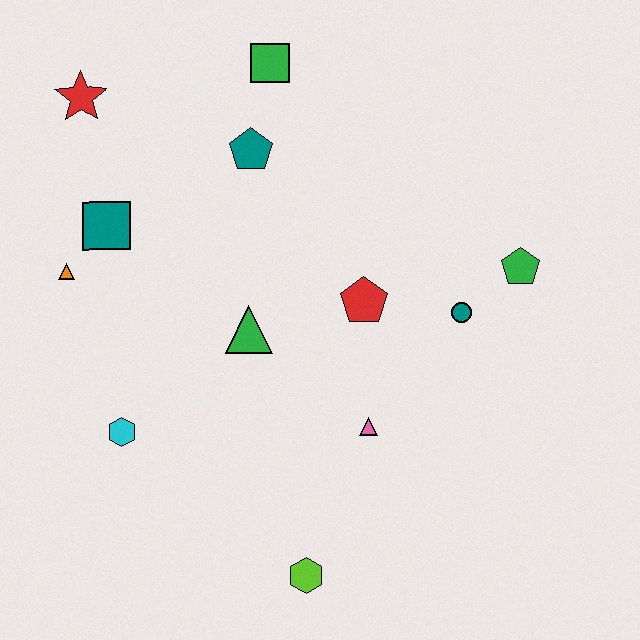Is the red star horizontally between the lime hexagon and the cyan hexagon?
No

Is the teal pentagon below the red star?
Yes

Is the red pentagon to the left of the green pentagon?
Yes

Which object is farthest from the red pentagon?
The red star is farthest from the red pentagon.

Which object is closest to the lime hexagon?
The pink triangle is closest to the lime hexagon.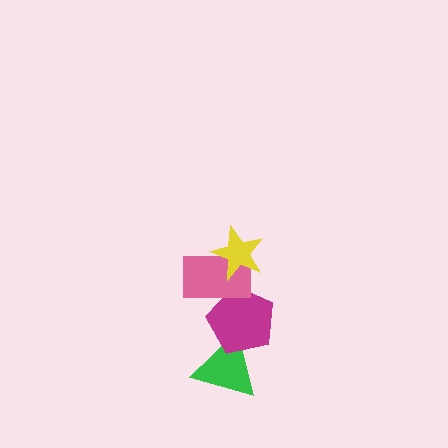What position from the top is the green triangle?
The green triangle is 4th from the top.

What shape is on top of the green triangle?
The magenta pentagon is on top of the green triangle.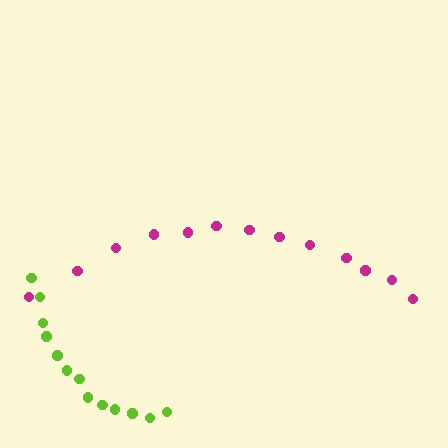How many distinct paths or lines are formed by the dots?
There are 2 distinct paths.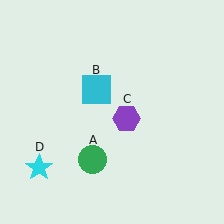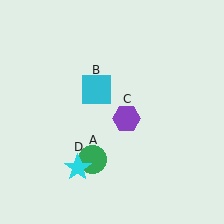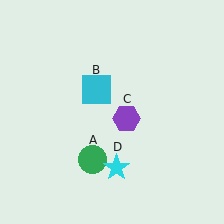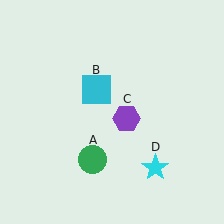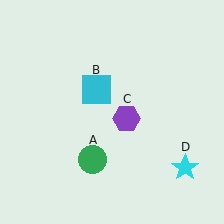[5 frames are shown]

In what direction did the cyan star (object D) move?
The cyan star (object D) moved right.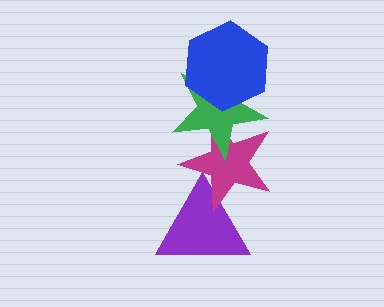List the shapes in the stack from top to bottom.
From top to bottom: the blue hexagon, the green star, the magenta star, the purple triangle.